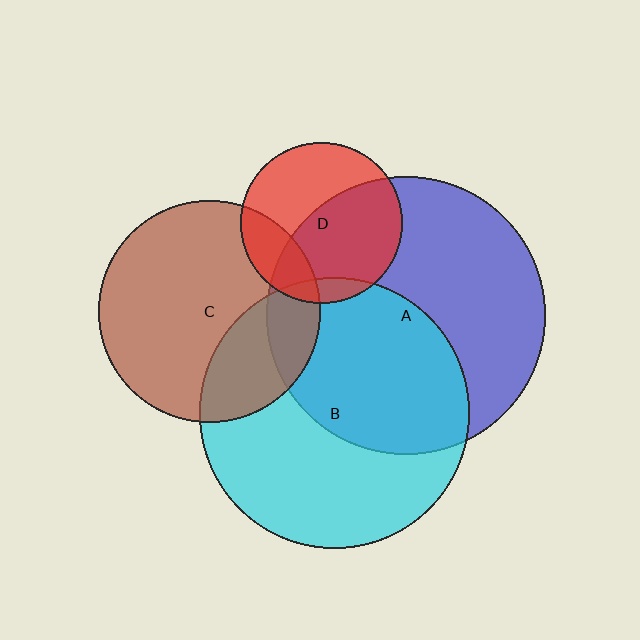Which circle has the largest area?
Circle A (blue).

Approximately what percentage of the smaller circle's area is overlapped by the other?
Approximately 30%.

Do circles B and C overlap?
Yes.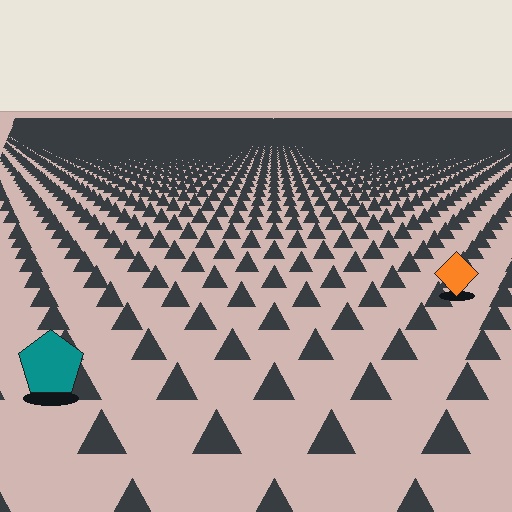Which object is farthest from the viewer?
The orange diamond is farthest from the viewer. It appears smaller and the ground texture around it is denser.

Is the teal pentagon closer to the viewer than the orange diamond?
Yes. The teal pentagon is closer — you can tell from the texture gradient: the ground texture is coarser near it.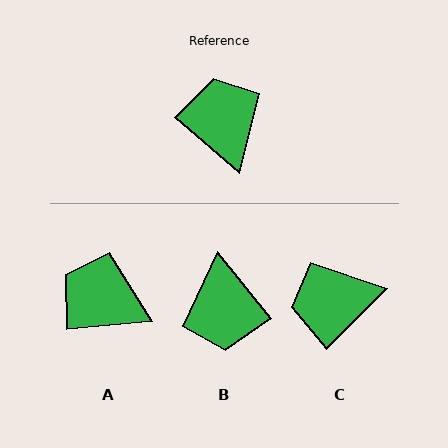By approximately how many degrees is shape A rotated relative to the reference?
Approximately 46 degrees counter-clockwise.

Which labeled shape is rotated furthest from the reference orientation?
B, about 170 degrees away.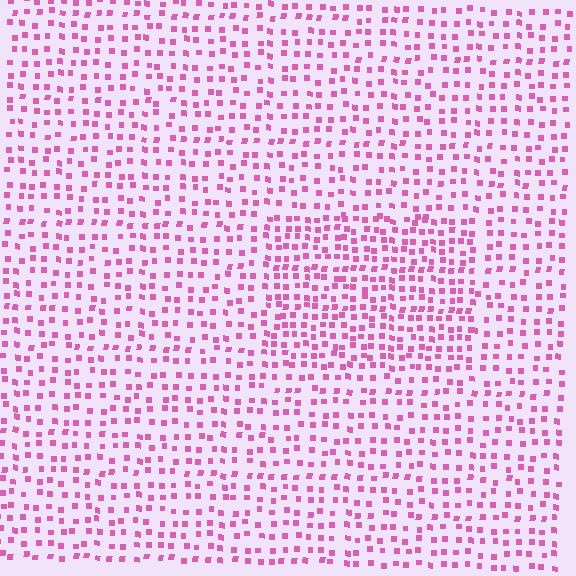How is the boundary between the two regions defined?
The boundary is defined by a change in element density (approximately 1.6x ratio). All elements are the same color, size, and shape.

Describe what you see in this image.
The image contains small pink elements arranged at two different densities. A rectangle-shaped region is visible where the elements are more densely packed than the surrounding area.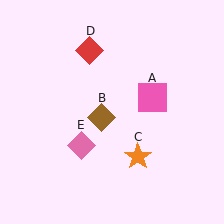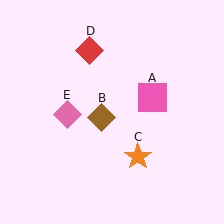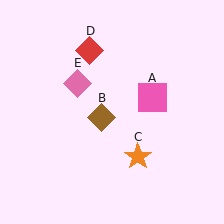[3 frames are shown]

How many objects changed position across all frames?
1 object changed position: pink diamond (object E).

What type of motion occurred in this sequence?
The pink diamond (object E) rotated clockwise around the center of the scene.